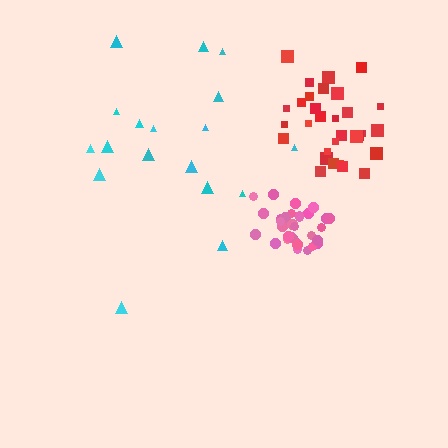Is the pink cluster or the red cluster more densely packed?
Pink.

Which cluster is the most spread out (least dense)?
Cyan.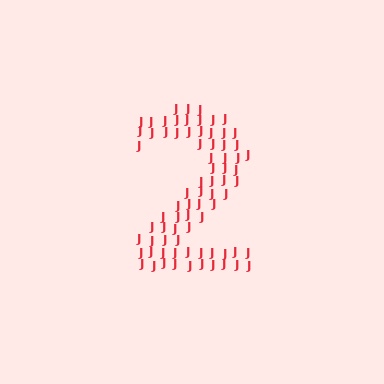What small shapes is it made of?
It is made of small letter J's.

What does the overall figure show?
The overall figure shows the digit 2.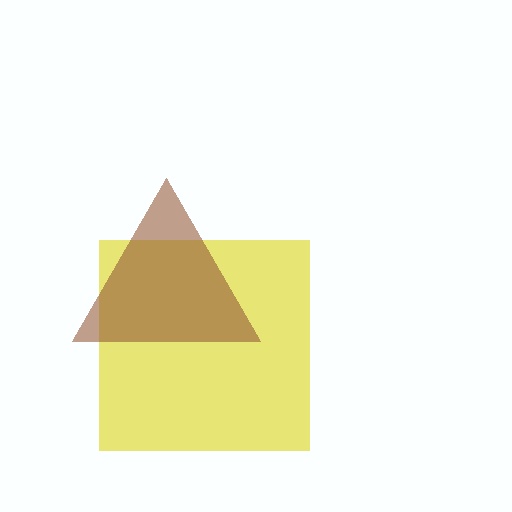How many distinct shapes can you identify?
There are 2 distinct shapes: a yellow square, a brown triangle.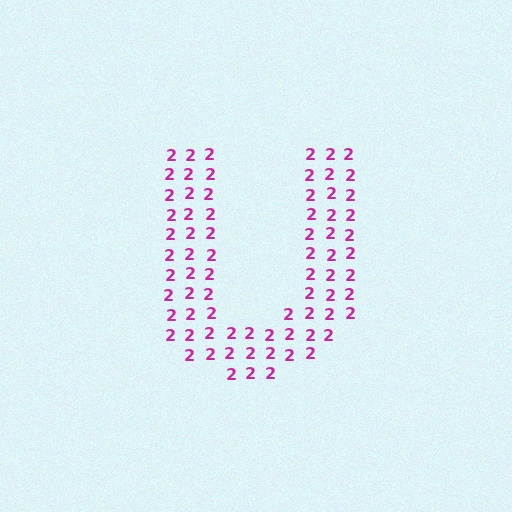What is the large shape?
The large shape is the letter U.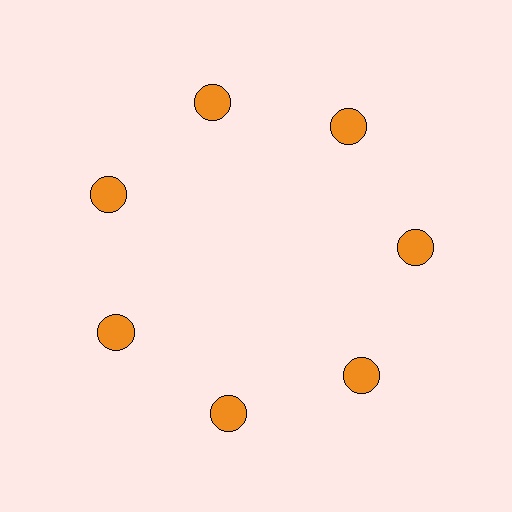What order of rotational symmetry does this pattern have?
This pattern has 7-fold rotational symmetry.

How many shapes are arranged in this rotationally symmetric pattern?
There are 7 shapes, arranged in 7 groups of 1.